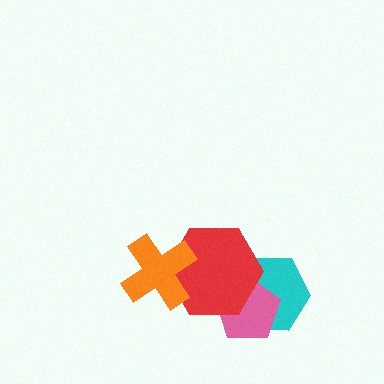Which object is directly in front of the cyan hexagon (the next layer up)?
The pink pentagon is directly in front of the cyan hexagon.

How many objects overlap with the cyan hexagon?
2 objects overlap with the cyan hexagon.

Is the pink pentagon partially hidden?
Yes, it is partially covered by another shape.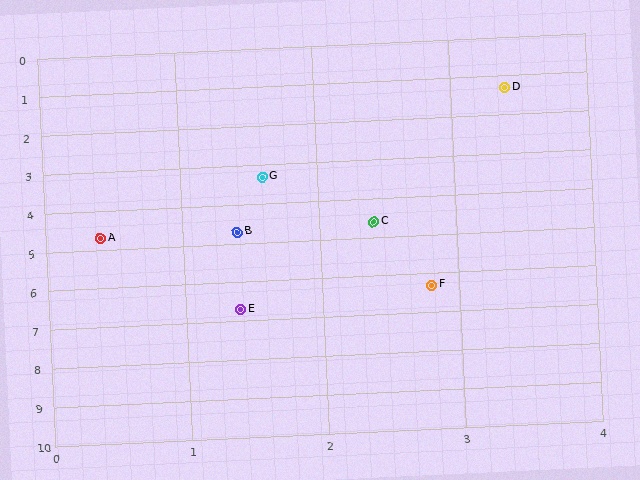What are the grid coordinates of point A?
Point A is at approximately (0.4, 4.7).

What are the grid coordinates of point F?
Point F is at approximately (2.8, 6.3).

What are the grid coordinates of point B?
Point B is at approximately (1.4, 4.7).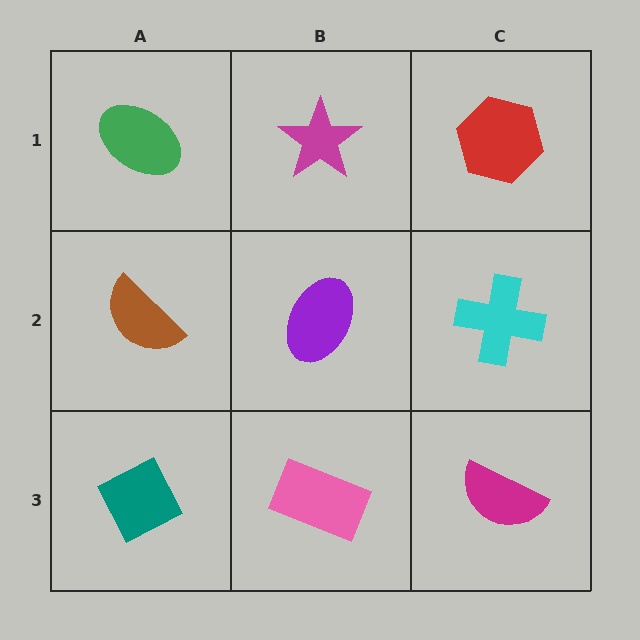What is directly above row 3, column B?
A purple ellipse.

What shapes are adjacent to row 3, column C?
A cyan cross (row 2, column C), a pink rectangle (row 3, column B).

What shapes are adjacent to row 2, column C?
A red hexagon (row 1, column C), a magenta semicircle (row 3, column C), a purple ellipse (row 2, column B).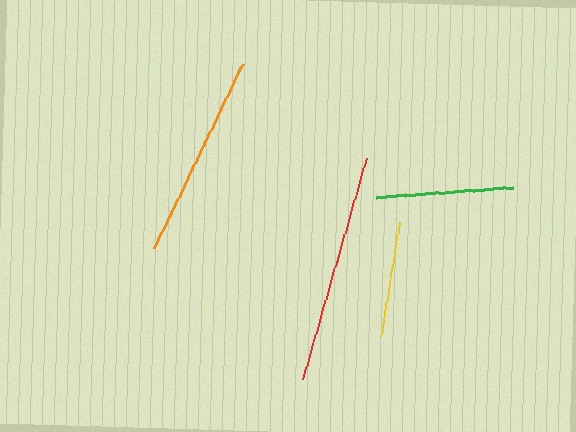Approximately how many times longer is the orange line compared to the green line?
The orange line is approximately 1.5 times the length of the green line.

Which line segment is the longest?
The red line is the longest at approximately 229 pixels.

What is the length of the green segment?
The green segment is approximately 138 pixels long.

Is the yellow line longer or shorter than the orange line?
The orange line is longer than the yellow line.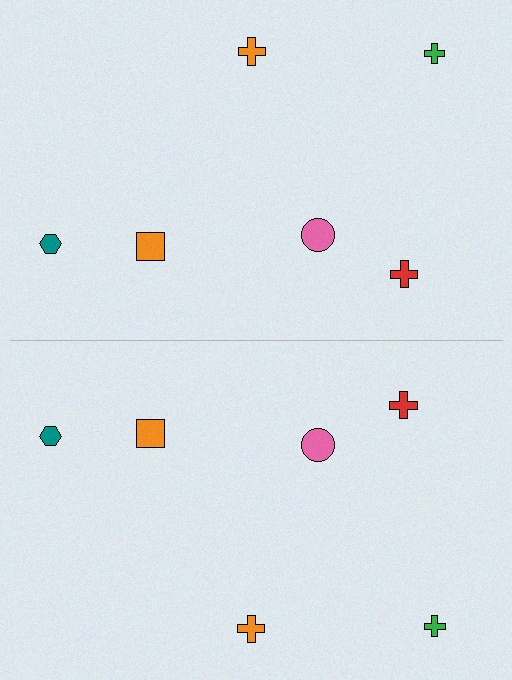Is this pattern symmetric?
Yes, this pattern has bilateral (reflection) symmetry.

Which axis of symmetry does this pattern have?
The pattern has a horizontal axis of symmetry running through the center of the image.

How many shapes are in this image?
There are 12 shapes in this image.